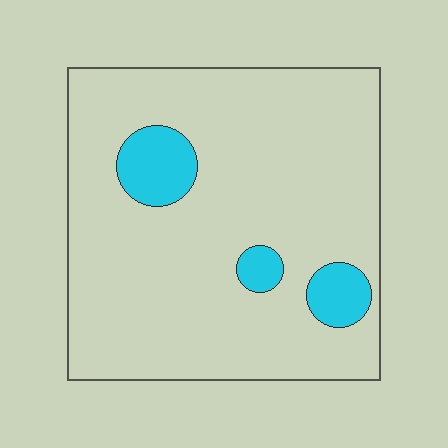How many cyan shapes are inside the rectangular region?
3.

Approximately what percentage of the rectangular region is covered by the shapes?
Approximately 10%.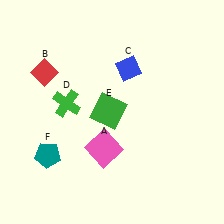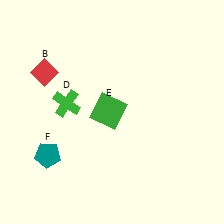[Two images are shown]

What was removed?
The blue diamond (C), the pink square (A) were removed in Image 2.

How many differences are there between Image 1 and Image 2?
There are 2 differences between the two images.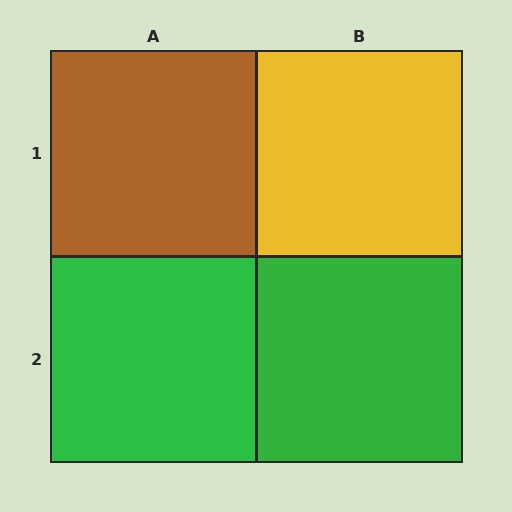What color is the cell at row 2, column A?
Green.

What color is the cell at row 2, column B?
Green.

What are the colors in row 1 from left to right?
Brown, yellow.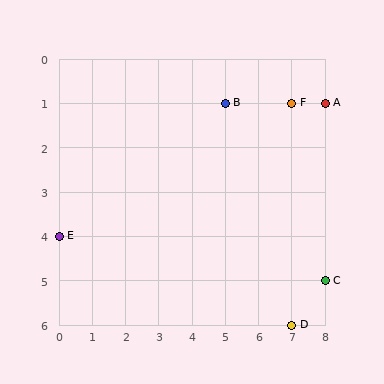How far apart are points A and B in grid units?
Points A and B are 3 columns apart.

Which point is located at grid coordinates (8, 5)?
Point C is at (8, 5).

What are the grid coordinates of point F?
Point F is at grid coordinates (7, 1).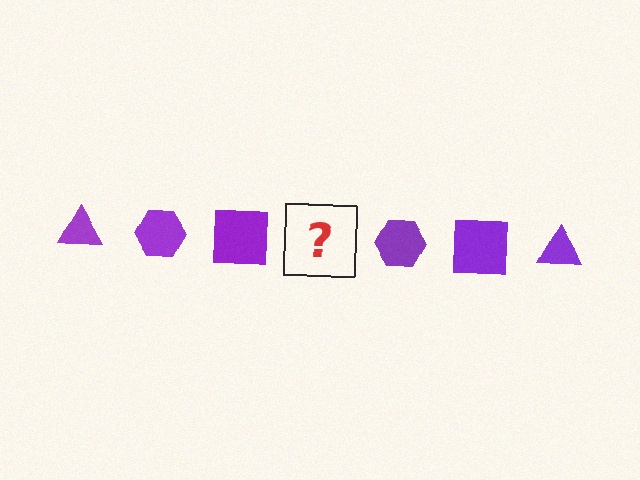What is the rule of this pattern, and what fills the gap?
The rule is that the pattern cycles through triangle, hexagon, square shapes in purple. The gap should be filled with a purple triangle.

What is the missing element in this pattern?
The missing element is a purple triangle.